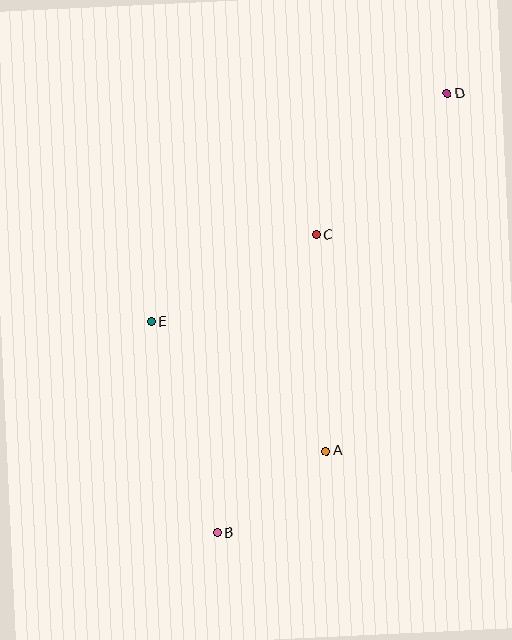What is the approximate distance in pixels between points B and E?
The distance between B and E is approximately 221 pixels.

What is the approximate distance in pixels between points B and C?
The distance between B and C is approximately 314 pixels.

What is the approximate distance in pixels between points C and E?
The distance between C and E is approximately 186 pixels.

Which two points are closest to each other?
Points A and B are closest to each other.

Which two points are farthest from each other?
Points B and D are farthest from each other.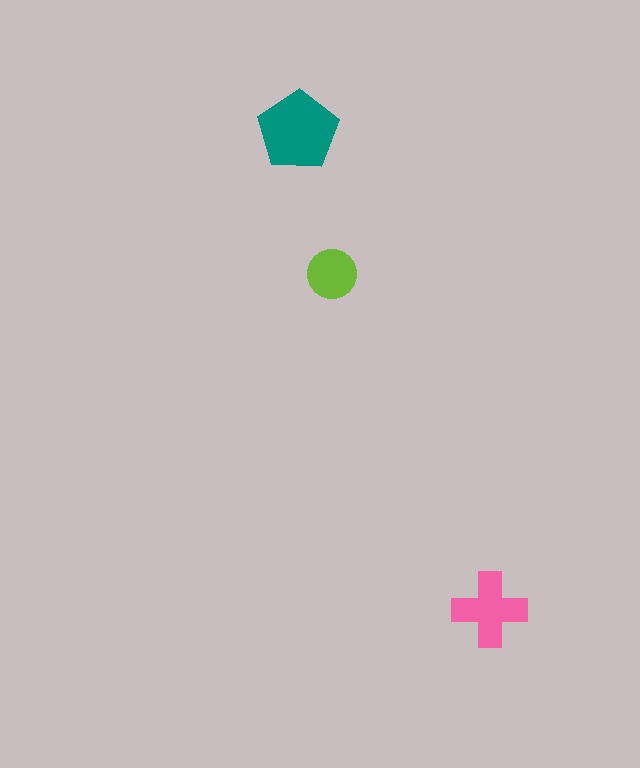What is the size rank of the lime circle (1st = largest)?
3rd.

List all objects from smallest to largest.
The lime circle, the pink cross, the teal pentagon.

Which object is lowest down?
The pink cross is bottommost.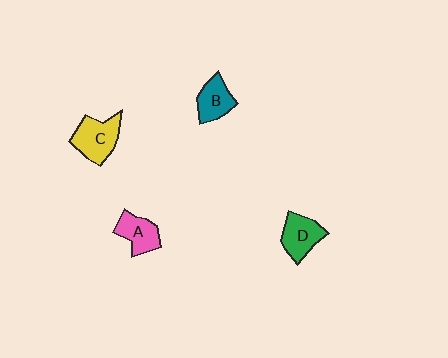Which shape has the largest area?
Shape C (yellow).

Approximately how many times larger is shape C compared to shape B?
Approximately 1.4 times.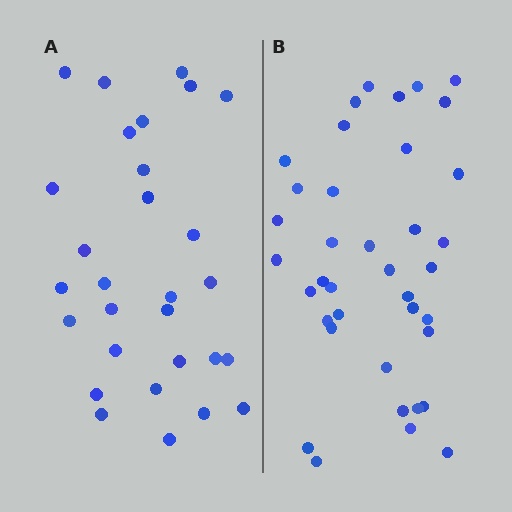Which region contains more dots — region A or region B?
Region B (the right region) has more dots.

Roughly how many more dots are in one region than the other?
Region B has roughly 8 or so more dots than region A.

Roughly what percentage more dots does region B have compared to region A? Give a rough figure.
About 30% more.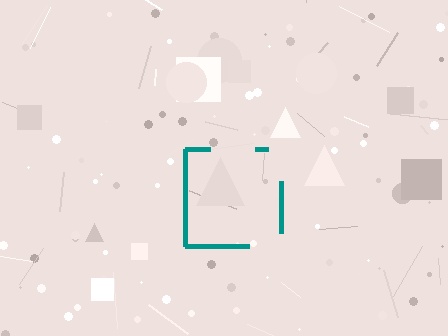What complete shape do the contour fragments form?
The contour fragments form a square.